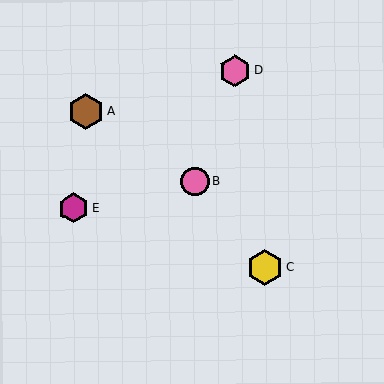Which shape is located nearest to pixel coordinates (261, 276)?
The yellow hexagon (labeled C) at (265, 268) is nearest to that location.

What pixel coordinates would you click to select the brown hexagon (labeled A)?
Click at (86, 112) to select the brown hexagon A.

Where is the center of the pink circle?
The center of the pink circle is at (195, 181).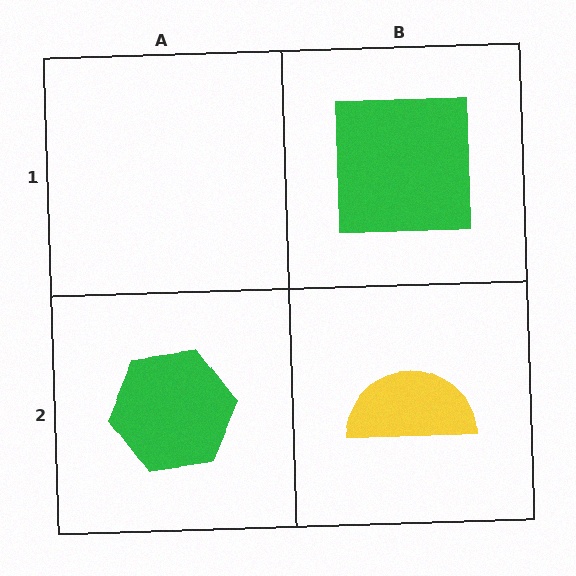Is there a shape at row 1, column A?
No, that cell is empty.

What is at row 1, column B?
A green square.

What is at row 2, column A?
A green hexagon.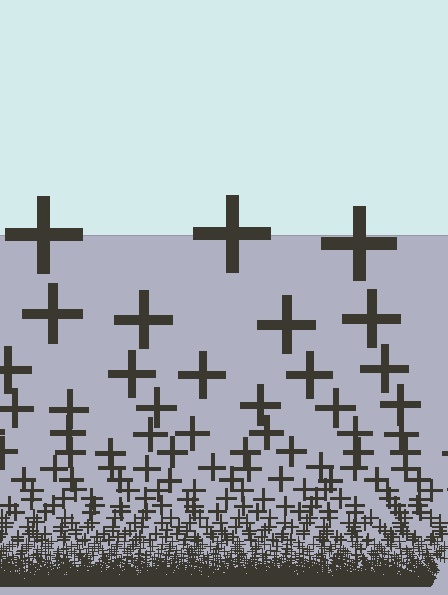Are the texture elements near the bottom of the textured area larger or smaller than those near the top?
Smaller. The gradient is inverted — elements near the bottom are smaller and denser.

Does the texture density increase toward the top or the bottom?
Density increases toward the bottom.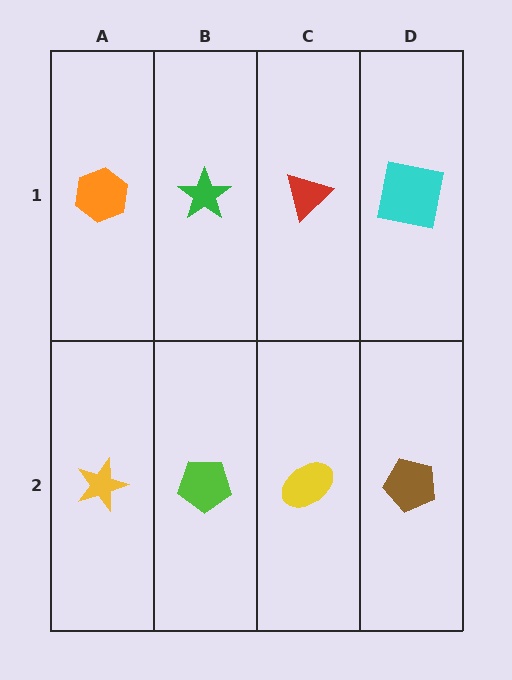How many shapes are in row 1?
4 shapes.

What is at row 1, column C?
A red triangle.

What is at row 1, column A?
An orange hexagon.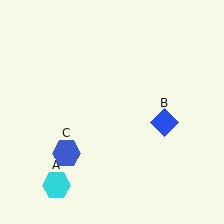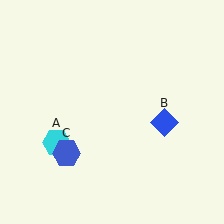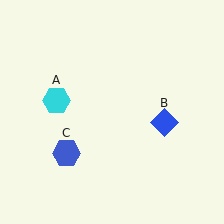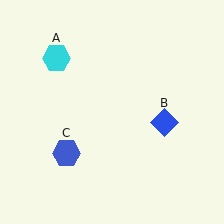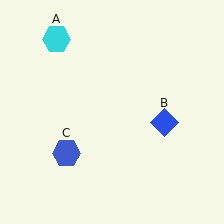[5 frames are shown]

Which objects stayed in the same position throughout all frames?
Blue diamond (object B) and blue hexagon (object C) remained stationary.